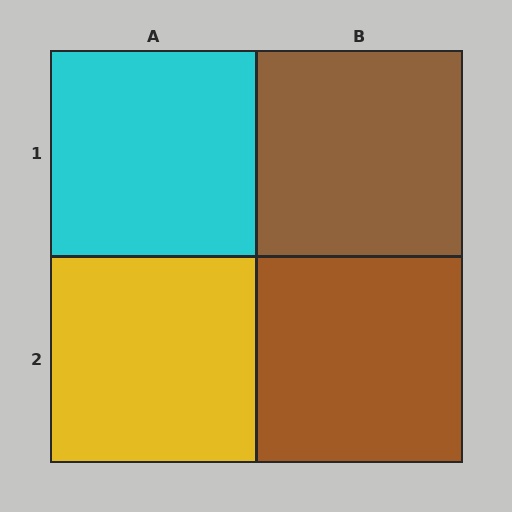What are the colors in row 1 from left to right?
Cyan, brown.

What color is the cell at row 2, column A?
Yellow.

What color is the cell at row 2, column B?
Brown.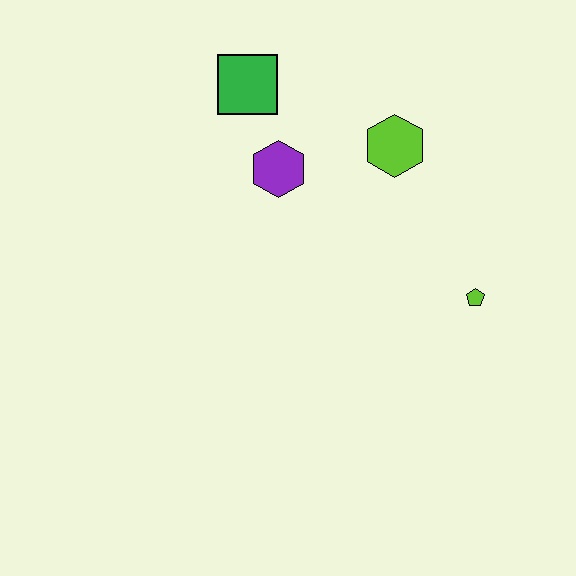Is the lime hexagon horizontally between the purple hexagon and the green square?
No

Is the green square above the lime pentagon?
Yes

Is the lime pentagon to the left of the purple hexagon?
No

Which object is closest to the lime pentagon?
The lime hexagon is closest to the lime pentagon.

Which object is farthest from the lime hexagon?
The lime pentagon is farthest from the lime hexagon.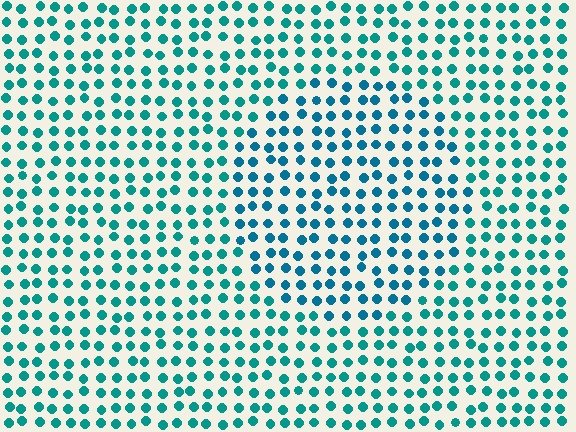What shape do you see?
I see a circle.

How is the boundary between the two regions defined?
The boundary is defined purely by a slight shift in hue (about 21 degrees). Spacing, size, and orientation are identical on both sides.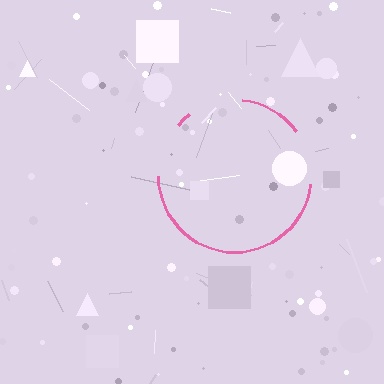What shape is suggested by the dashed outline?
The dashed outline suggests a circle.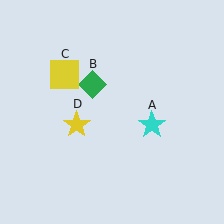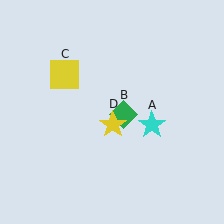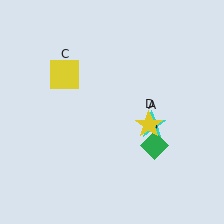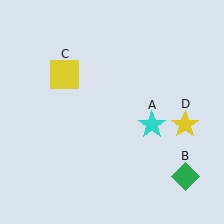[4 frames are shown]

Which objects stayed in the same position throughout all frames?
Cyan star (object A) and yellow square (object C) remained stationary.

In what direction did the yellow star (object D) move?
The yellow star (object D) moved right.